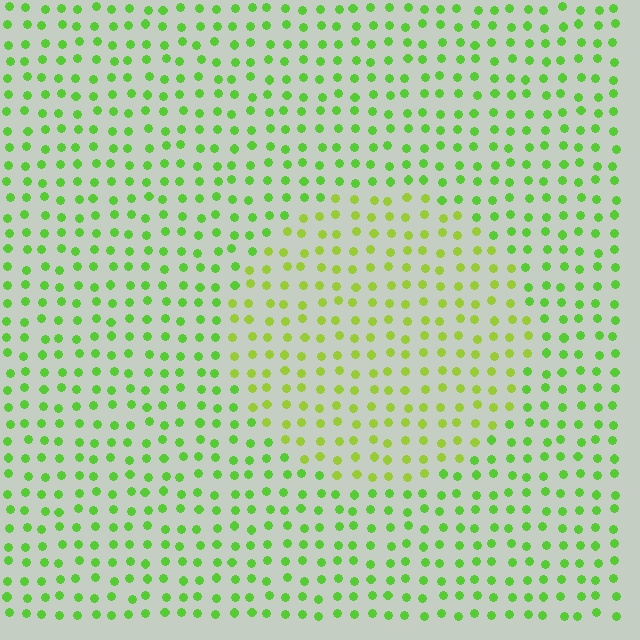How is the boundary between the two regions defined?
The boundary is defined purely by a slight shift in hue (about 26 degrees). Spacing, size, and orientation are identical on both sides.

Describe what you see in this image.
The image is filled with small lime elements in a uniform arrangement. A circle-shaped region is visible where the elements are tinted to a slightly different hue, forming a subtle color boundary.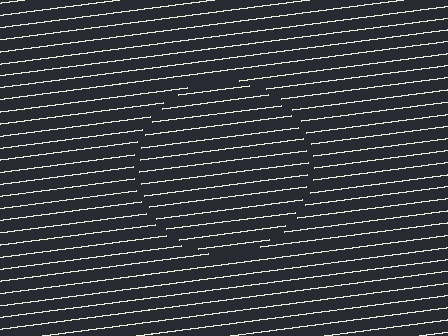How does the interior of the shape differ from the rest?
The interior of the shape contains the same grating, shifted by half a period — the contour is defined by the phase discontinuity where line-ends from the inner and outer gratings abut.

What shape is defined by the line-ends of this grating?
An illusory circle. The interior of the shape contains the same grating, shifted by half a period — the contour is defined by the phase discontinuity where line-ends from the inner and outer gratings abut.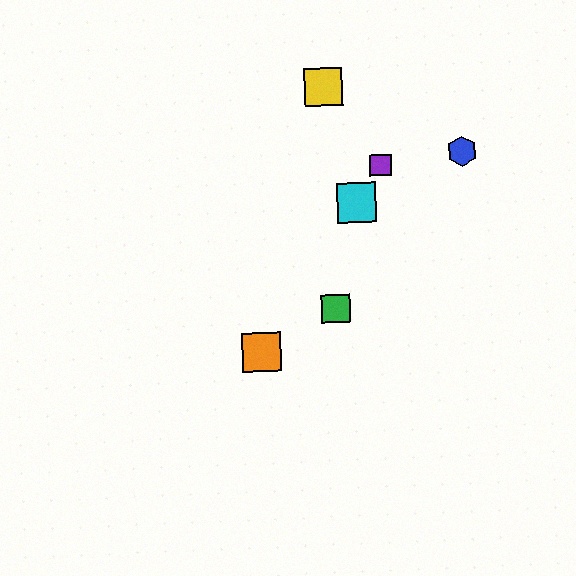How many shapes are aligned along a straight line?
4 shapes (the red square, the purple square, the orange square, the cyan square) are aligned along a straight line.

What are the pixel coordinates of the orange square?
The orange square is at (262, 352).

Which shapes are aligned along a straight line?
The red square, the purple square, the orange square, the cyan square are aligned along a straight line.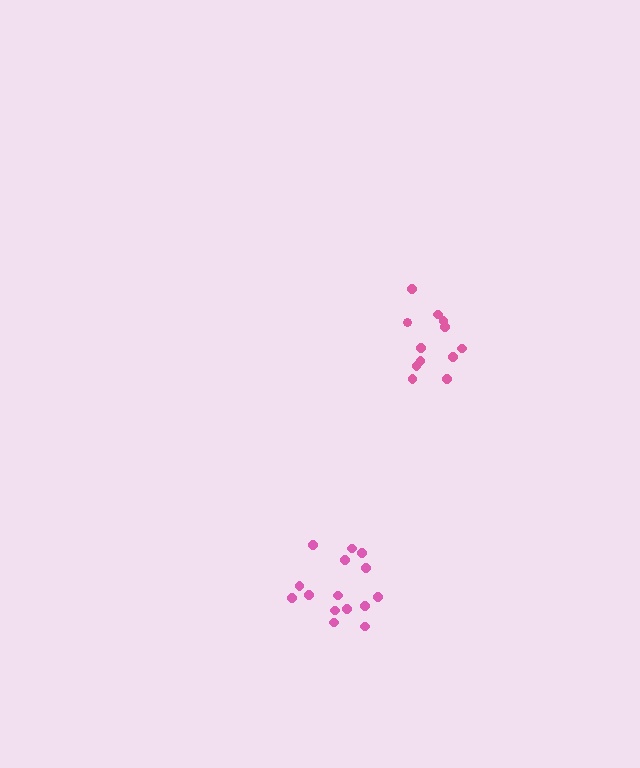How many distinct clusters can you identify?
There are 2 distinct clusters.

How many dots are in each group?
Group 1: 12 dots, Group 2: 15 dots (27 total).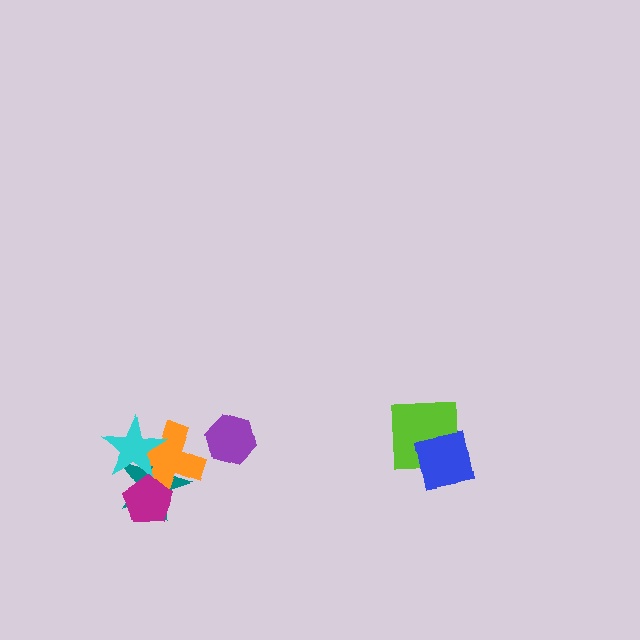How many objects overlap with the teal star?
3 objects overlap with the teal star.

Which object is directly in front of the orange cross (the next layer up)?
The magenta pentagon is directly in front of the orange cross.